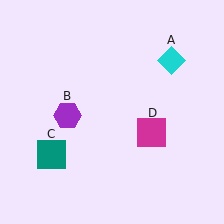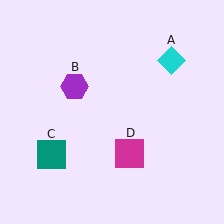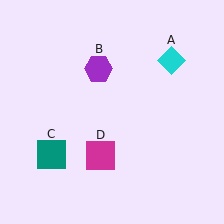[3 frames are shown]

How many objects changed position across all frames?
2 objects changed position: purple hexagon (object B), magenta square (object D).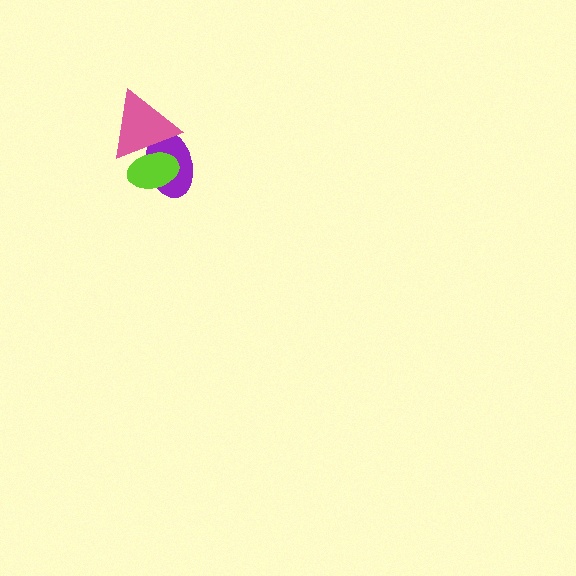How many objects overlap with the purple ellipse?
2 objects overlap with the purple ellipse.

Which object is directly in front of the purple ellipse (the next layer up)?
The lime ellipse is directly in front of the purple ellipse.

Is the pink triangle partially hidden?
No, no other shape covers it.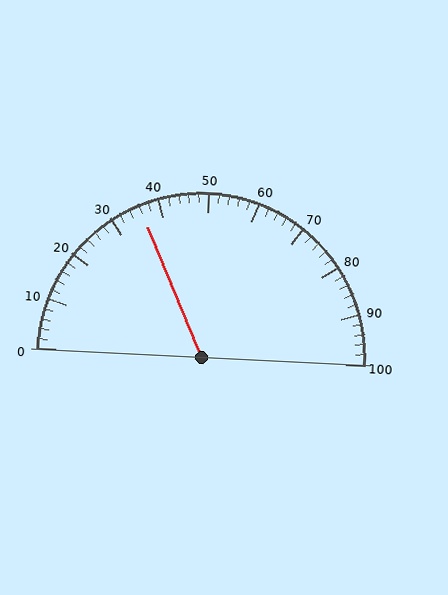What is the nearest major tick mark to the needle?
The nearest major tick mark is 40.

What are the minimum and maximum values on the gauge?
The gauge ranges from 0 to 100.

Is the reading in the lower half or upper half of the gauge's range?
The reading is in the lower half of the range (0 to 100).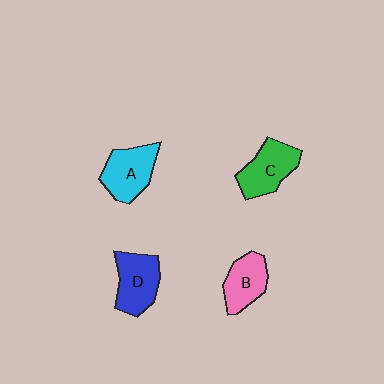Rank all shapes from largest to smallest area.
From largest to smallest: A (cyan), C (green), D (blue), B (pink).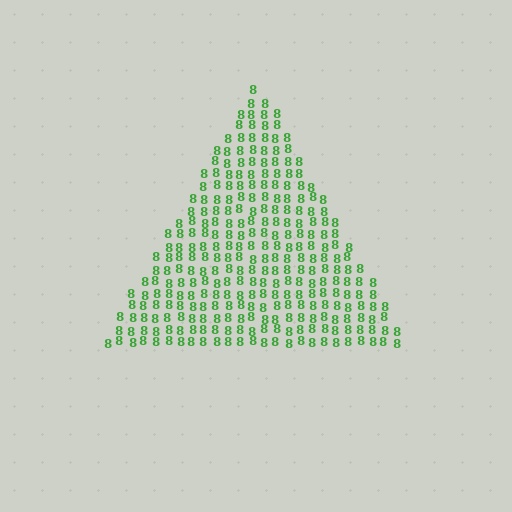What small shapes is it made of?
It is made of small digit 8's.